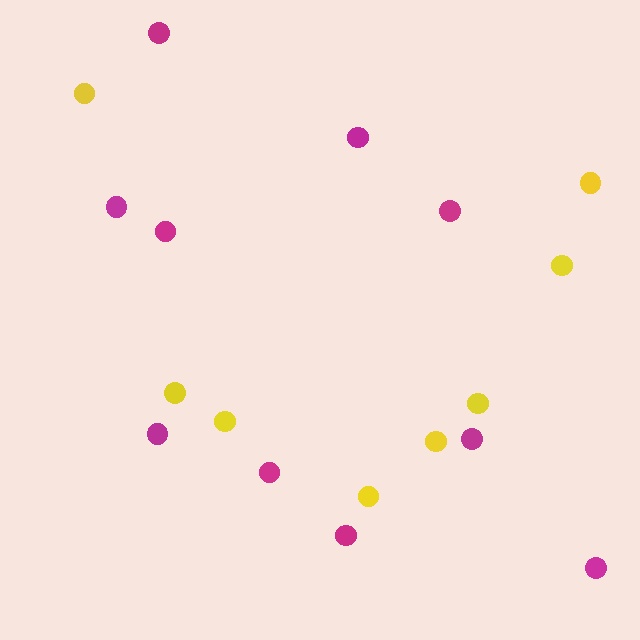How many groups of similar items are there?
There are 2 groups: one group of magenta circles (10) and one group of yellow circles (8).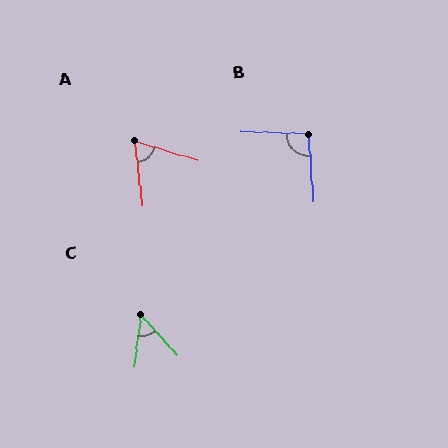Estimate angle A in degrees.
Approximately 66 degrees.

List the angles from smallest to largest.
C (49°), A (66°), B (95°).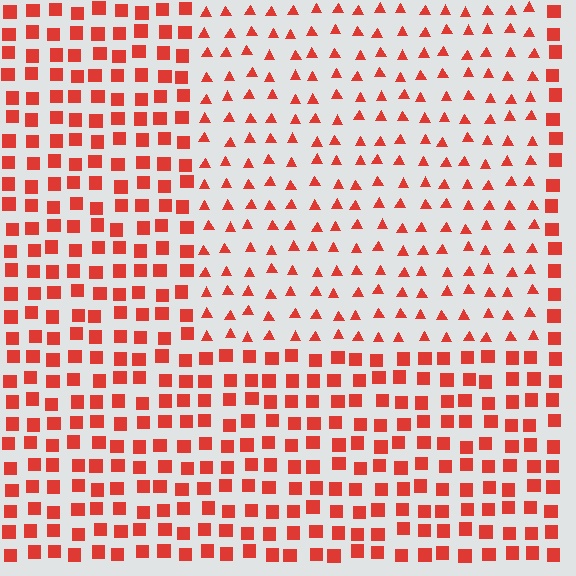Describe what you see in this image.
The image is filled with small red elements arranged in a uniform grid. A rectangle-shaped region contains triangles, while the surrounding area contains squares. The boundary is defined purely by the change in element shape.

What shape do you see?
I see a rectangle.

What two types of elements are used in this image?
The image uses triangles inside the rectangle region and squares outside it.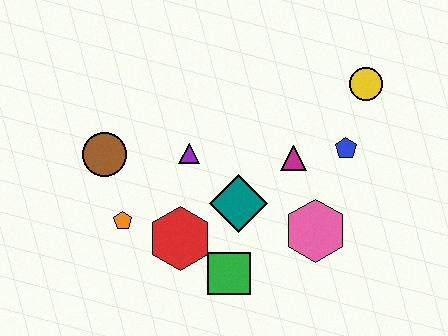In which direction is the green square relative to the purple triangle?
The green square is below the purple triangle.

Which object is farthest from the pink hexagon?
The brown circle is farthest from the pink hexagon.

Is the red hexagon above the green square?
Yes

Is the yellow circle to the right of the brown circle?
Yes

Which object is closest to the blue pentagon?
The magenta triangle is closest to the blue pentagon.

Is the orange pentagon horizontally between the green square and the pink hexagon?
No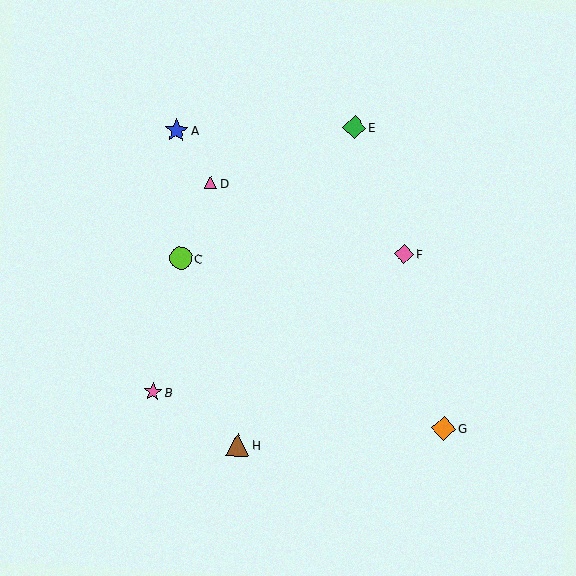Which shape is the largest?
The orange diamond (labeled G) is the largest.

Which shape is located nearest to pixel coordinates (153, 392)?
The pink star (labeled B) at (153, 392) is nearest to that location.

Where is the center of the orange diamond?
The center of the orange diamond is at (443, 428).